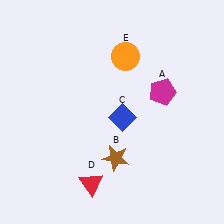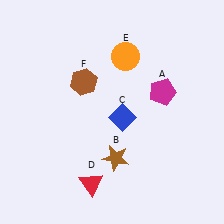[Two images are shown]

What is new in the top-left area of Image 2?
A brown hexagon (F) was added in the top-left area of Image 2.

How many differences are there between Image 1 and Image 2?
There is 1 difference between the two images.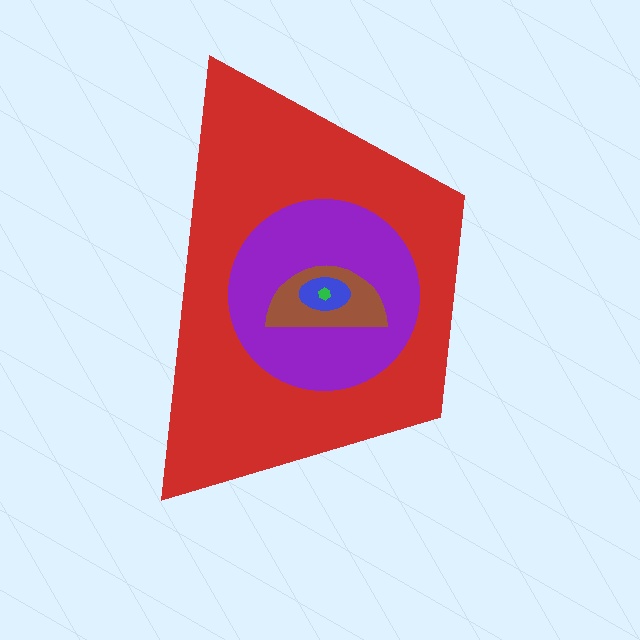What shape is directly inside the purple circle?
The brown semicircle.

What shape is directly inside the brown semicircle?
The blue ellipse.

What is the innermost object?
The green hexagon.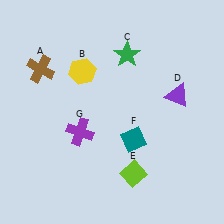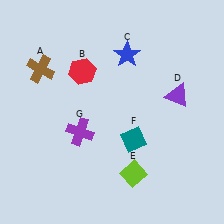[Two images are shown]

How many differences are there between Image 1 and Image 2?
There are 2 differences between the two images.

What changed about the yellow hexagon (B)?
In Image 1, B is yellow. In Image 2, it changed to red.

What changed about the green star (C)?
In Image 1, C is green. In Image 2, it changed to blue.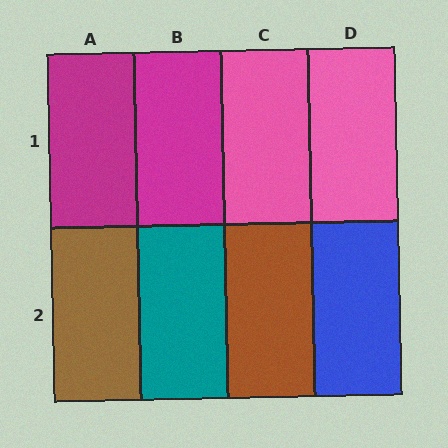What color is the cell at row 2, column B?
Teal.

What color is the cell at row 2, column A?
Brown.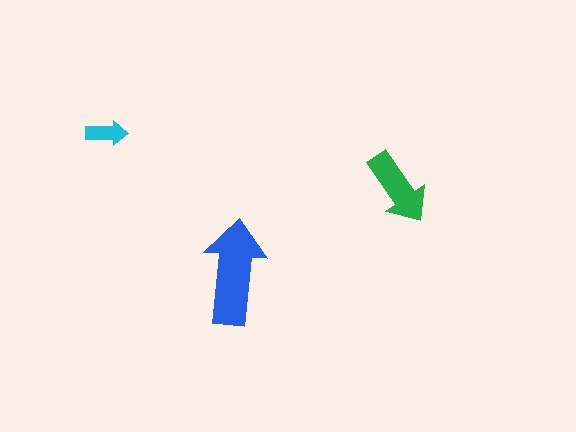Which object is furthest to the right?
The green arrow is rightmost.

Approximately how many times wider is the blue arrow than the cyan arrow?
About 2.5 times wider.